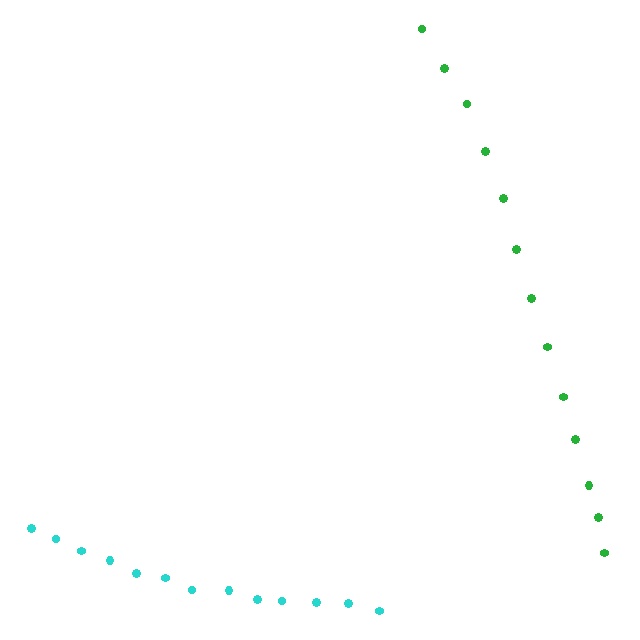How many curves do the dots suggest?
There are 2 distinct paths.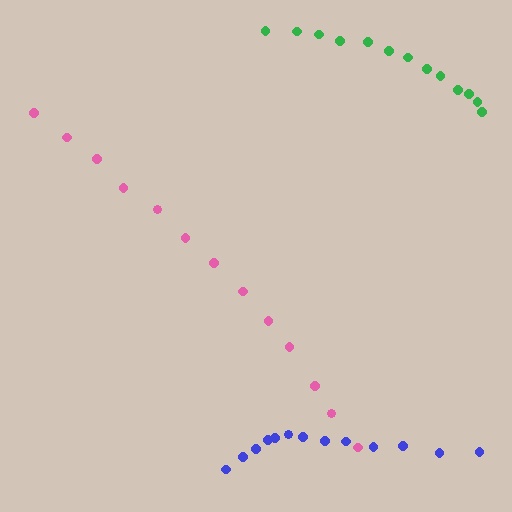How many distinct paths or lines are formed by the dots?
There are 3 distinct paths.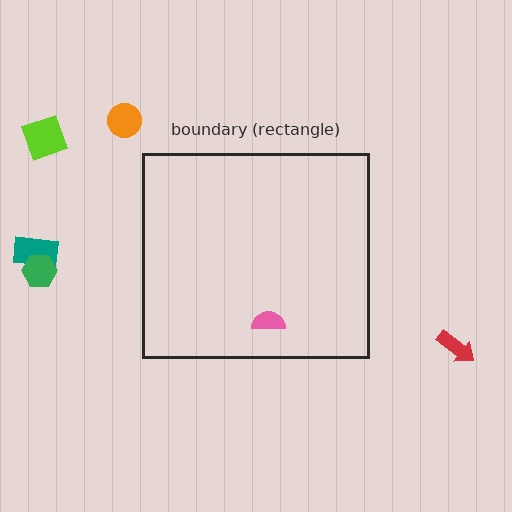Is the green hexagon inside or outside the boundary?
Outside.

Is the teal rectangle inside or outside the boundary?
Outside.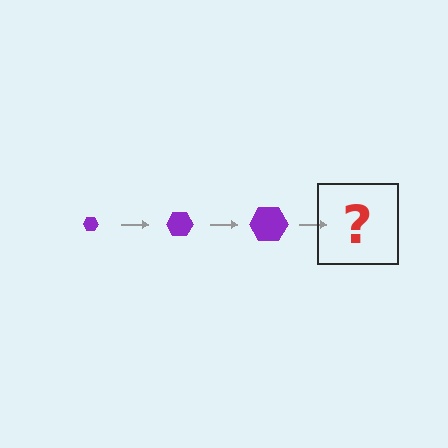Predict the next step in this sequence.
The next step is a purple hexagon, larger than the previous one.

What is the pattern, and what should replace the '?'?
The pattern is that the hexagon gets progressively larger each step. The '?' should be a purple hexagon, larger than the previous one.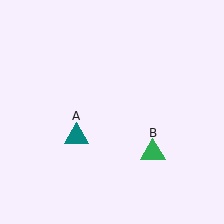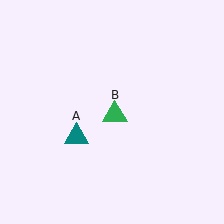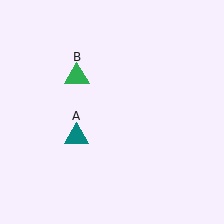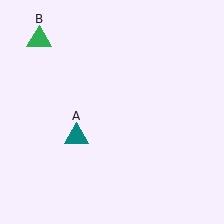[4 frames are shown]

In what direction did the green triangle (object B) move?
The green triangle (object B) moved up and to the left.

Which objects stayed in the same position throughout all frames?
Teal triangle (object A) remained stationary.